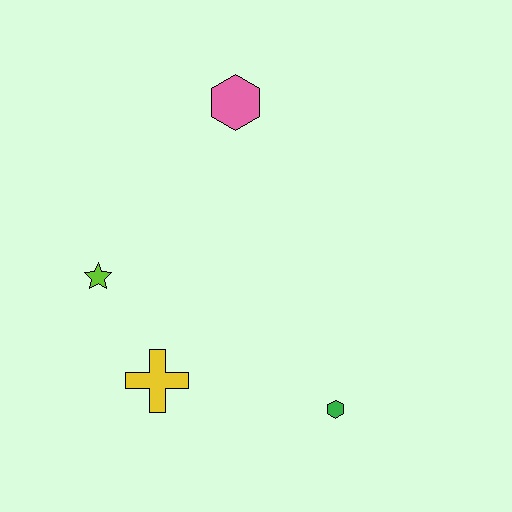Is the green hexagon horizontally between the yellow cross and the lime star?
No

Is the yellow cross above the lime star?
No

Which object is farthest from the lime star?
The green hexagon is farthest from the lime star.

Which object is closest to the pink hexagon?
The lime star is closest to the pink hexagon.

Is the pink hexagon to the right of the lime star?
Yes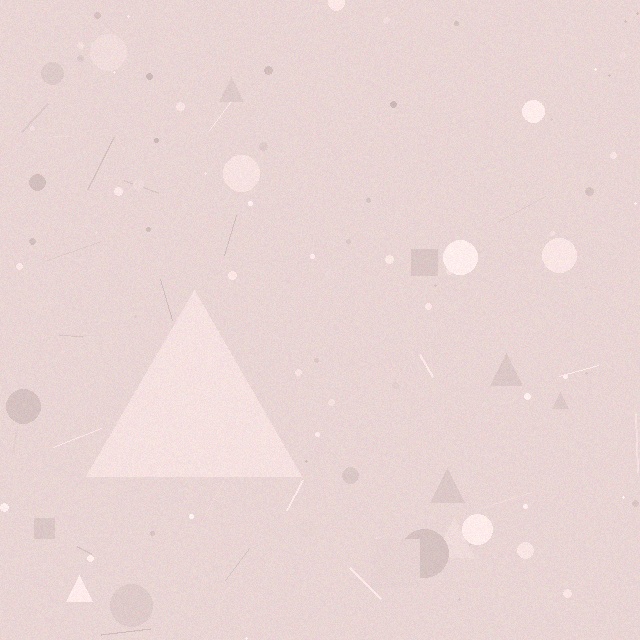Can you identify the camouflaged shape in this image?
The camouflaged shape is a triangle.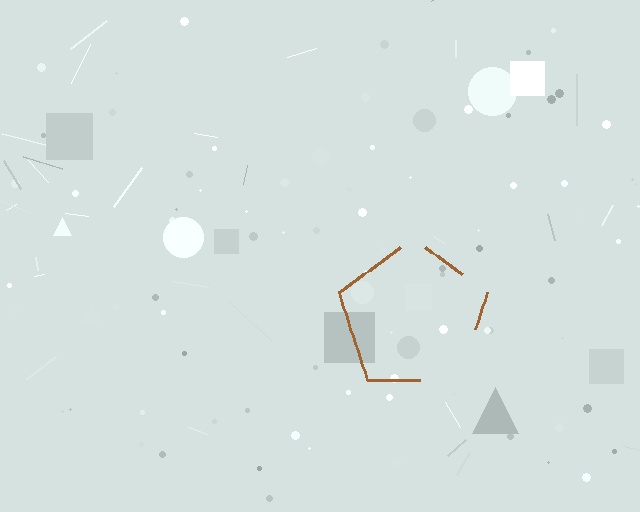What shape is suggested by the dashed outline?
The dashed outline suggests a pentagon.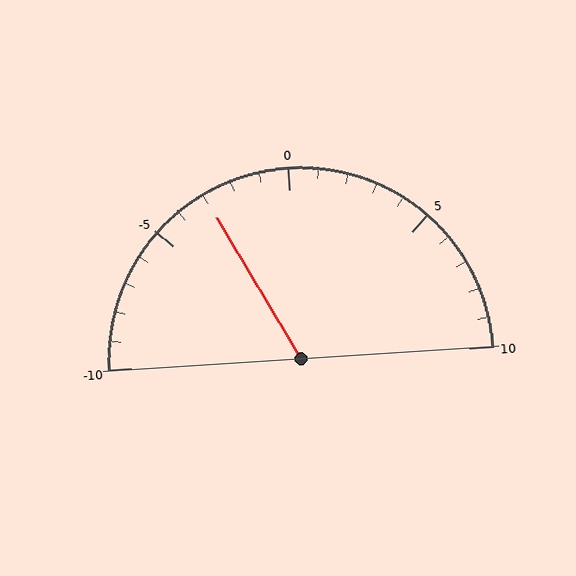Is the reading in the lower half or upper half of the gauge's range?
The reading is in the lower half of the range (-10 to 10).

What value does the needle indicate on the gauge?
The needle indicates approximately -3.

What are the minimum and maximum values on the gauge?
The gauge ranges from -10 to 10.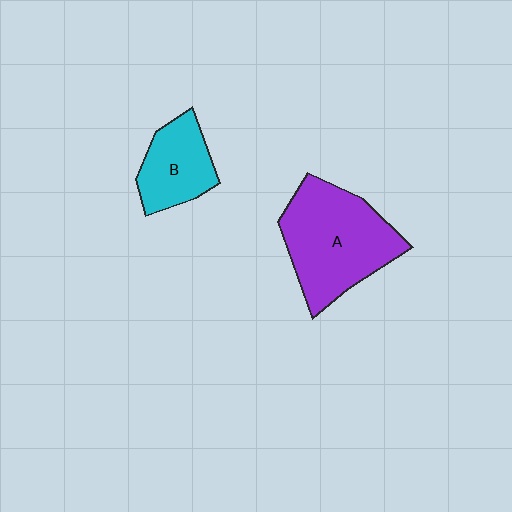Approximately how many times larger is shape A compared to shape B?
Approximately 1.9 times.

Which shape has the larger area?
Shape A (purple).